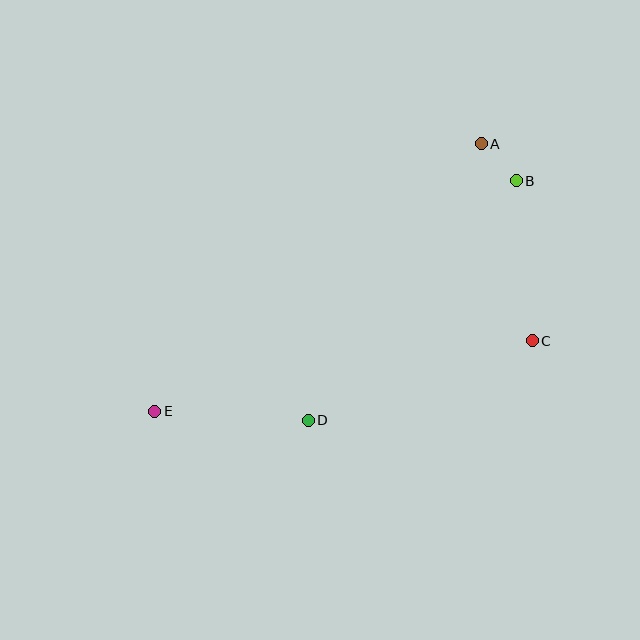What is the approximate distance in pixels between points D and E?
The distance between D and E is approximately 154 pixels.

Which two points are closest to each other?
Points A and B are closest to each other.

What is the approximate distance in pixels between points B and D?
The distance between B and D is approximately 317 pixels.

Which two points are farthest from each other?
Points B and E are farthest from each other.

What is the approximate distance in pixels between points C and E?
The distance between C and E is approximately 384 pixels.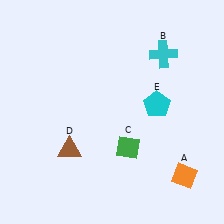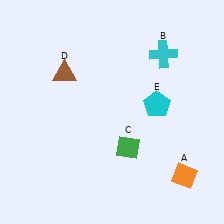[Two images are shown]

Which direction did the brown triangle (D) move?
The brown triangle (D) moved up.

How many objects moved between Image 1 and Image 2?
1 object moved between the two images.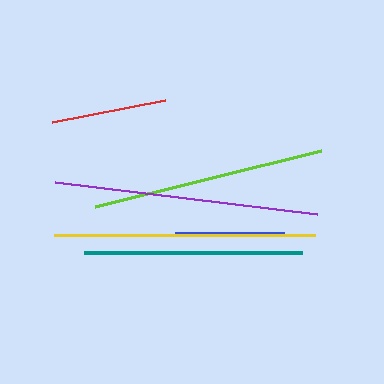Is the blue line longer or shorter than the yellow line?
The yellow line is longer than the blue line.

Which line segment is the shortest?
The blue line is the shortest at approximately 109 pixels.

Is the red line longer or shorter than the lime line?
The lime line is longer than the red line.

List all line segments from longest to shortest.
From longest to shortest: purple, yellow, lime, teal, red, blue.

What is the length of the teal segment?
The teal segment is approximately 218 pixels long.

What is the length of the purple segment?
The purple segment is approximately 264 pixels long.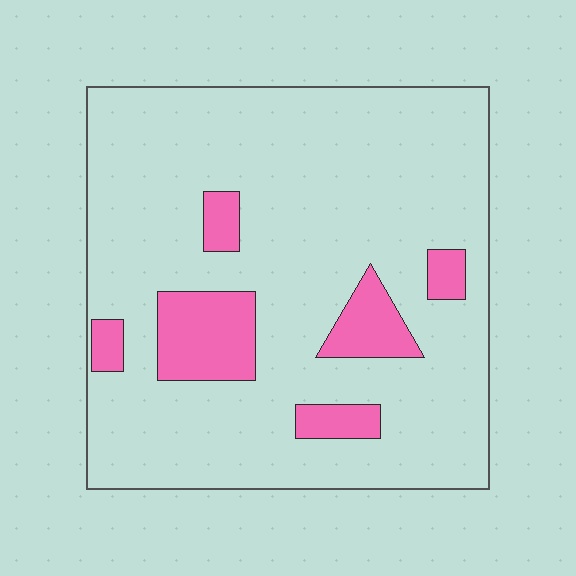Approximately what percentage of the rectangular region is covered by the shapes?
Approximately 15%.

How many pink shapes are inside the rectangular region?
6.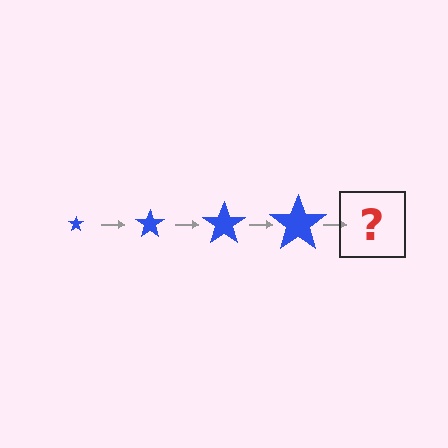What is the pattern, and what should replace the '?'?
The pattern is that the star gets progressively larger each step. The '?' should be a blue star, larger than the previous one.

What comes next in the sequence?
The next element should be a blue star, larger than the previous one.